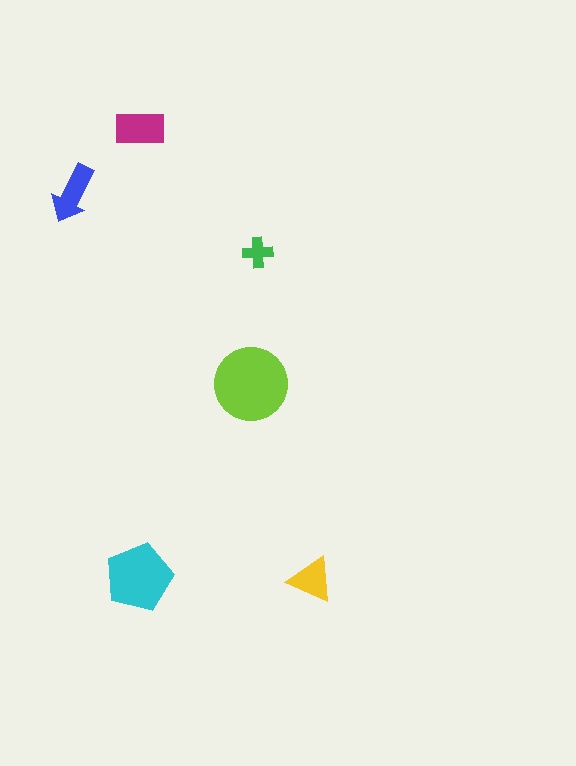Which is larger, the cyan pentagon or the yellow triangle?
The cyan pentagon.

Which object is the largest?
The lime circle.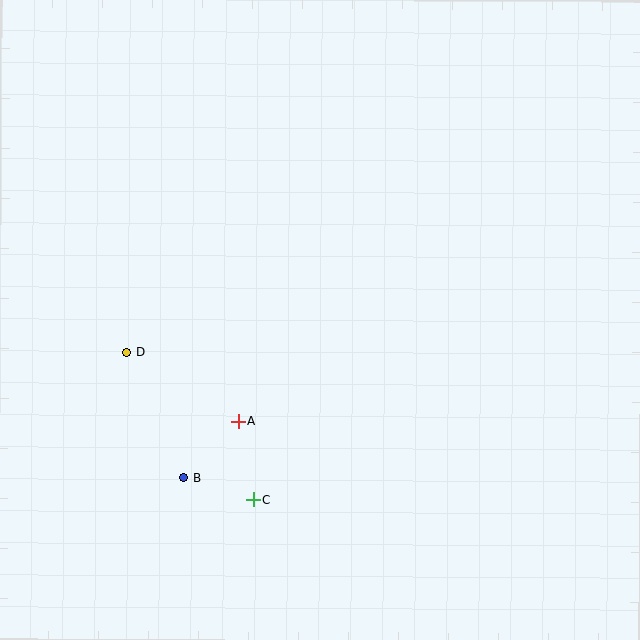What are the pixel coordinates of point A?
Point A is at (239, 421).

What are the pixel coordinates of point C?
Point C is at (253, 500).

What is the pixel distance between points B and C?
The distance between B and C is 73 pixels.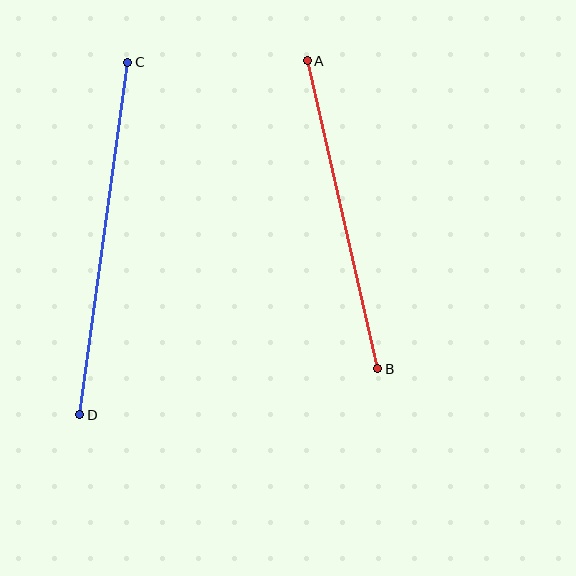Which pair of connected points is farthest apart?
Points C and D are farthest apart.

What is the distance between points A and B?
The distance is approximately 316 pixels.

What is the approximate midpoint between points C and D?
The midpoint is at approximately (104, 239) pixels.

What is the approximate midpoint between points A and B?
The midpoint is at approximately (342, 215) pixels.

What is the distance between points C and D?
The distance is approximately 356 pixels.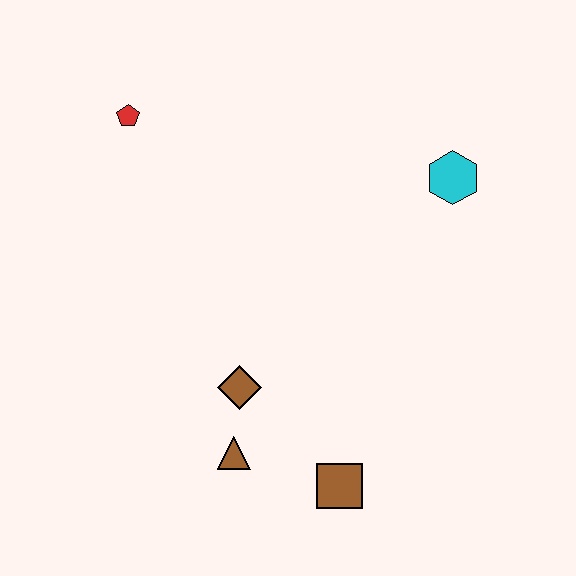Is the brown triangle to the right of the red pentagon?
Yes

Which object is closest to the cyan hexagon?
The brown diamond is closest to the cyan hexagon.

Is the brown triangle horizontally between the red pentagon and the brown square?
Yes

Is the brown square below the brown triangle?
Yes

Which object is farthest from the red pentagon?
The brown square is farthest from the red pentagon.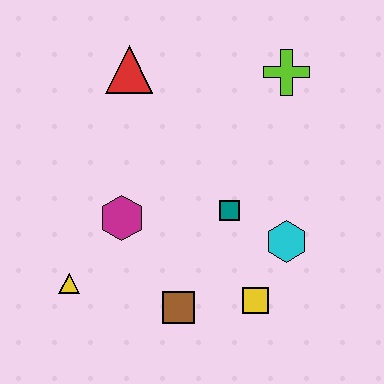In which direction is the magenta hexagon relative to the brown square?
The magenta hexagon is above the brown square.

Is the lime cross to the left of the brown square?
No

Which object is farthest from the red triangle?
The yellow square is farthest from the red triangle.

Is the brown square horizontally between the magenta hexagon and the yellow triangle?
No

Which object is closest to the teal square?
The cyan hexagon is closest to the teal square.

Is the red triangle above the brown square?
Yes